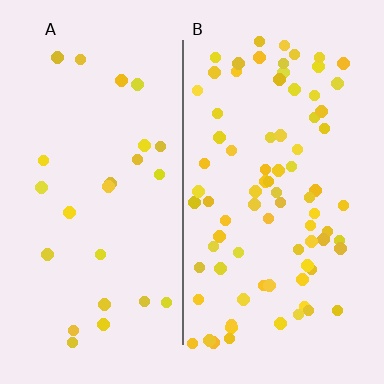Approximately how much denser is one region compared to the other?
Approximately 3.2× — region B over region A.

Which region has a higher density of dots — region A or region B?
B (the right).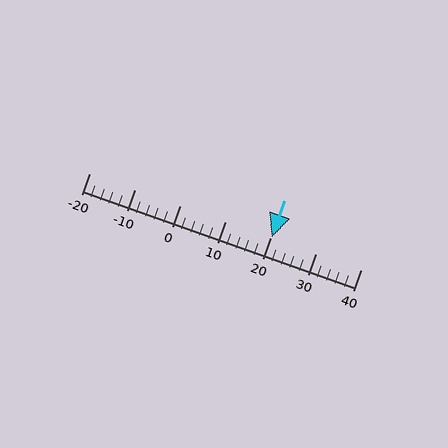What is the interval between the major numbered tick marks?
The major tick marks are spaced 10 units apart.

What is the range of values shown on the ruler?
The ruler shows values from -20 to 40.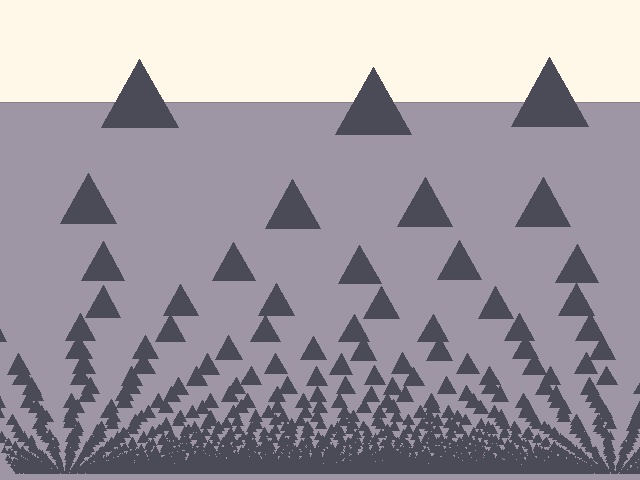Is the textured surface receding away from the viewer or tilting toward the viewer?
The surface appears to tilt toward the viewer. Texture elements get larger and sparser toward the top.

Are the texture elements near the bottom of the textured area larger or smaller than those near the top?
Smaller. The gradient is inverted — elements near the bottom are smaller and denser.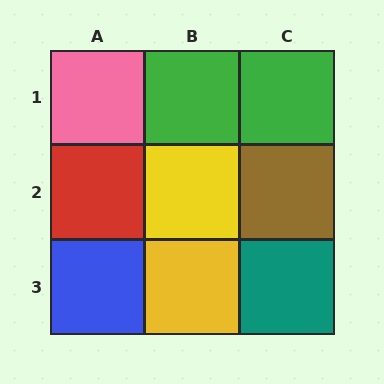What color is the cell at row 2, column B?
Yellow.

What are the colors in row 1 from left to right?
Pink, green, green.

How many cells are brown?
1 cell is brown.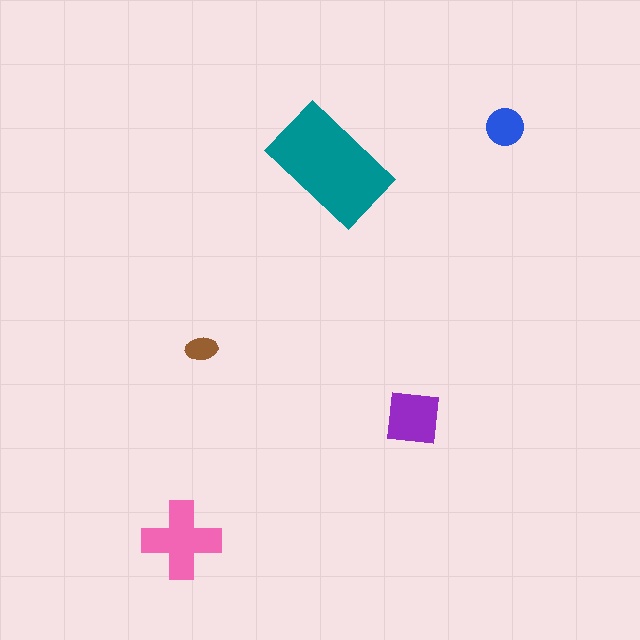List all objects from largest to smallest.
The teal rectangle, the pink cross, the purple square, the blue circle, the brown ellipse.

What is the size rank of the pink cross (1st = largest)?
2nd.